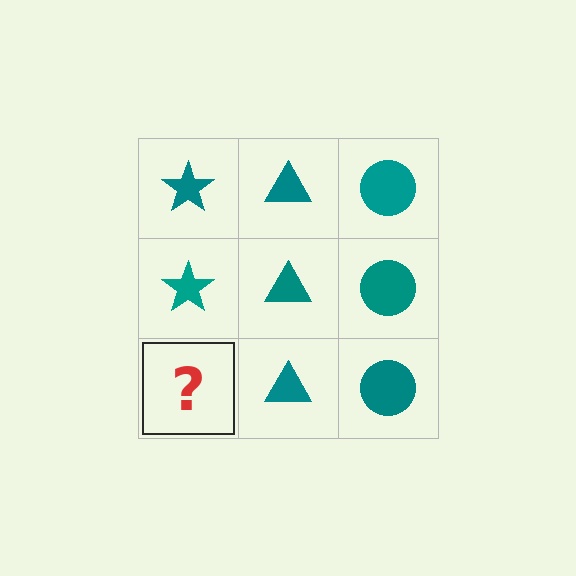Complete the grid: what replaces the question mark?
The question mark should be replaced with a teal star.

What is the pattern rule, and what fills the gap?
The rule is that each column has a consistent shape. The gap should be filled with a teal star.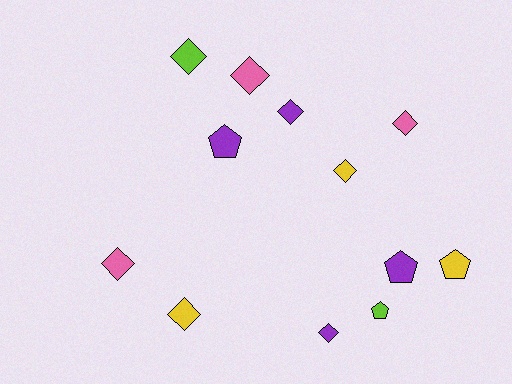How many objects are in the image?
There are 12 objects.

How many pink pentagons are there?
There are no pink pentagons.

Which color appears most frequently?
Purple, with 4 objects.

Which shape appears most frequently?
Diamond, with 8 objects.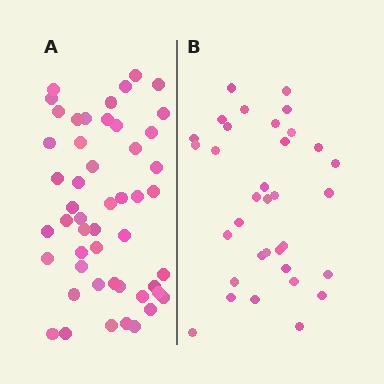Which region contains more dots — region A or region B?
Region A (the left region) has more dots.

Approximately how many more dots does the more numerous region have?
Region A has approximately 15 more dots than region B.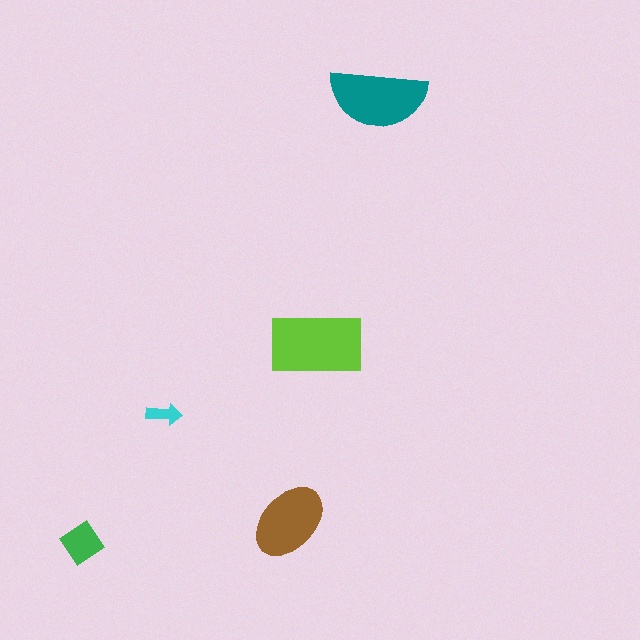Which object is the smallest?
The cyan arrow.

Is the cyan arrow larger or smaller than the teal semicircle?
Smaller.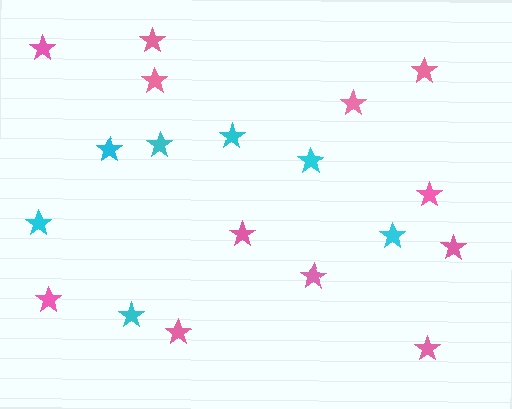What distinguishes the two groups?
There are 2 groups: one group of cyan stars (7) and one group of pink stars (12).